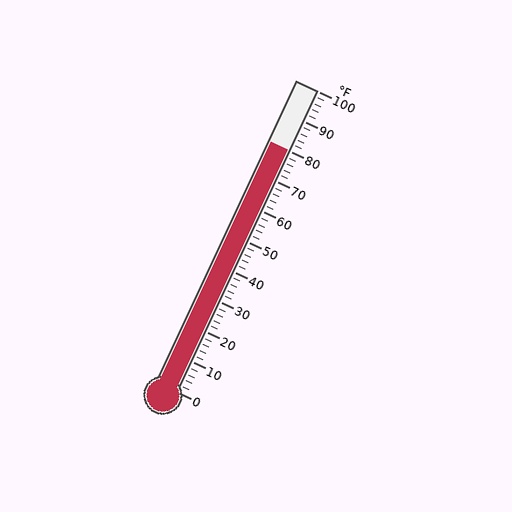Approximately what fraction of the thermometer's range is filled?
The thermometer is filled to approximately 80% of its range.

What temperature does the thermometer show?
The thermometer shows approximately 80°F.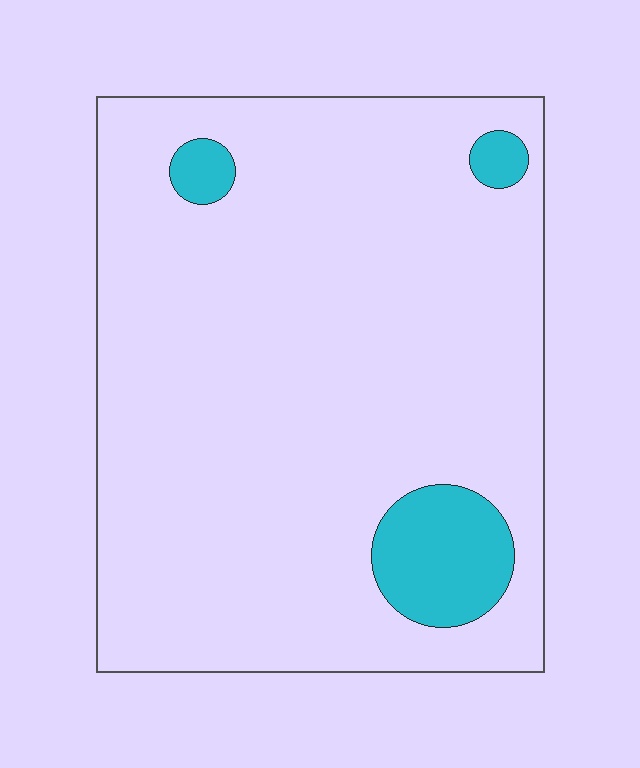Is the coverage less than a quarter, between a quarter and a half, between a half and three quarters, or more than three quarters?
Less than a quarter.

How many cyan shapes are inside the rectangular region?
3.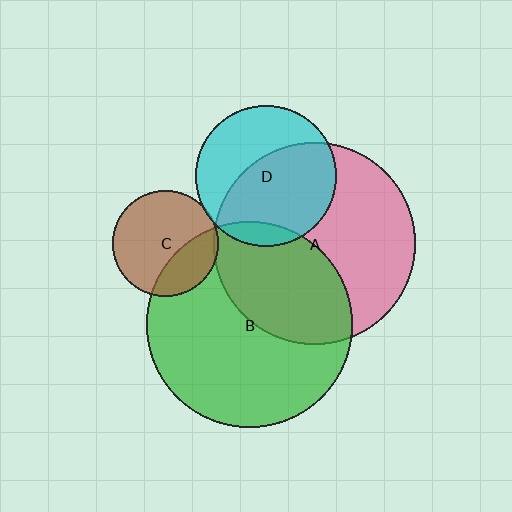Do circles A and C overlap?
Yes.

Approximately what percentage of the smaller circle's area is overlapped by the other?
Approximately 5%.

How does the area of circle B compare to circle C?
Approximately 3.8 times.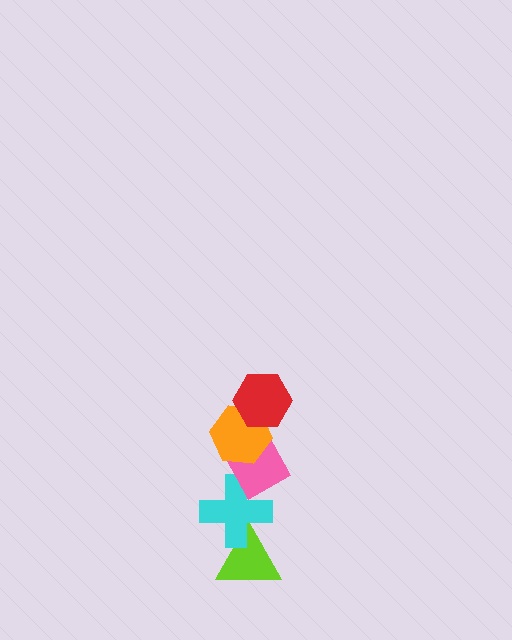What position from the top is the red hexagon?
The red hexagon is 1st from the top.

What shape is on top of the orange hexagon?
The red hexagon is on top of the orange hexagon.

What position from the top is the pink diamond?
The pink diamond is 3rd from the top.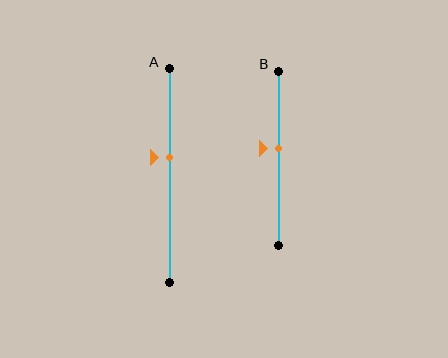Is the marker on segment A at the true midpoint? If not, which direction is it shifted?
No, the marker on segment A is shifted upward by about 9% of the segment length.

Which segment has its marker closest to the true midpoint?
Segment B has its marker closest to the true midpoint.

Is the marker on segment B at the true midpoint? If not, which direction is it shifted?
No, the marker on segment B is shifted upward by about 6% of the segment length.